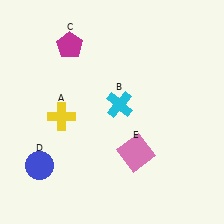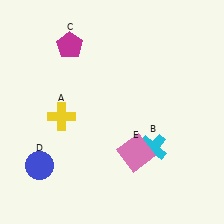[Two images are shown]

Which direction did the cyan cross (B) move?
The cyan cross (B) moved down.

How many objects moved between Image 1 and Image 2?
1 object moved between the two images.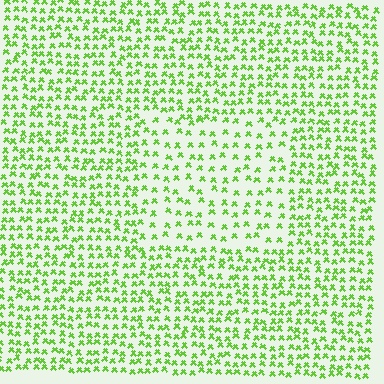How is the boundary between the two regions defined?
The boundary is defined by a change in element density (approximately 1.7x ratio). All elements are the same color, size, and shape.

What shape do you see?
I see a rectangle.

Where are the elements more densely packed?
The elements are more densely packed outside the rectangle boundary.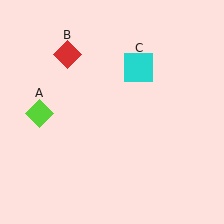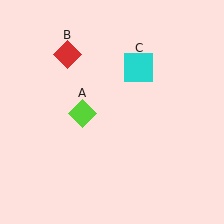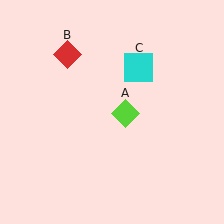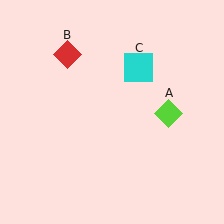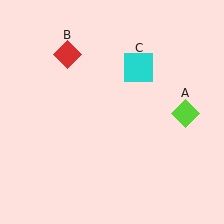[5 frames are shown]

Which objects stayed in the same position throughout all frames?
Red diamond (object B) and cyan square (object C) remained stationary.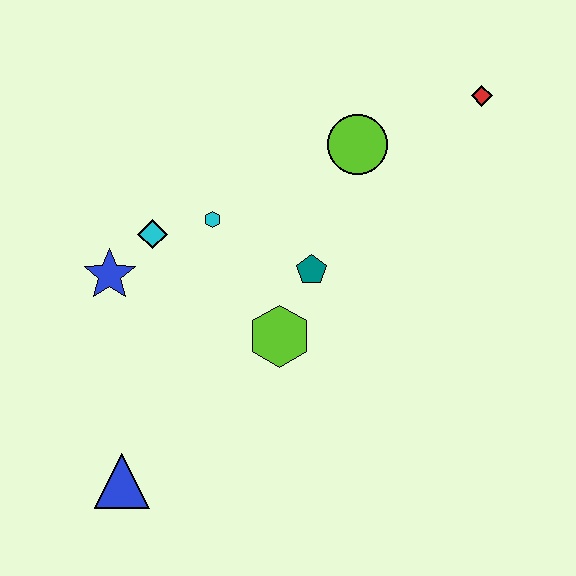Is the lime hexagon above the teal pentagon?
No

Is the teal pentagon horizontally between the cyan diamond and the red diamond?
Yes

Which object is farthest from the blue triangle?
The red diamond is farthest from the blue triangle.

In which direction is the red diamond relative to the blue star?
The red diamond is to the right of the blue star.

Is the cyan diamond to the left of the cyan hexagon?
Yes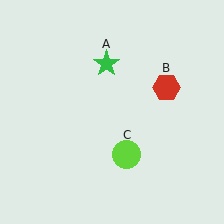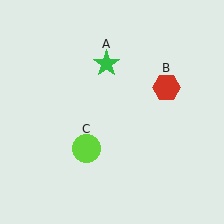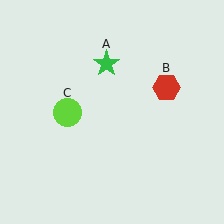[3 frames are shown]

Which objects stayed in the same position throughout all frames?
Green star (object A) and red hexagon (object B) remained stationary.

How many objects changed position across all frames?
1 object changed position: lime circle (object C).